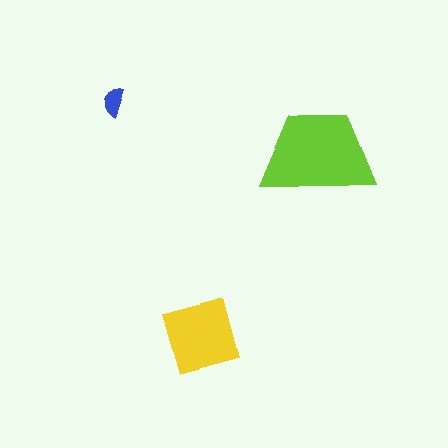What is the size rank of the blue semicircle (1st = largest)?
3rd.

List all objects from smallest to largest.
The blue semicircle, the yellow square, the lime trapezoid.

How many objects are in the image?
There are 3 objects in the image.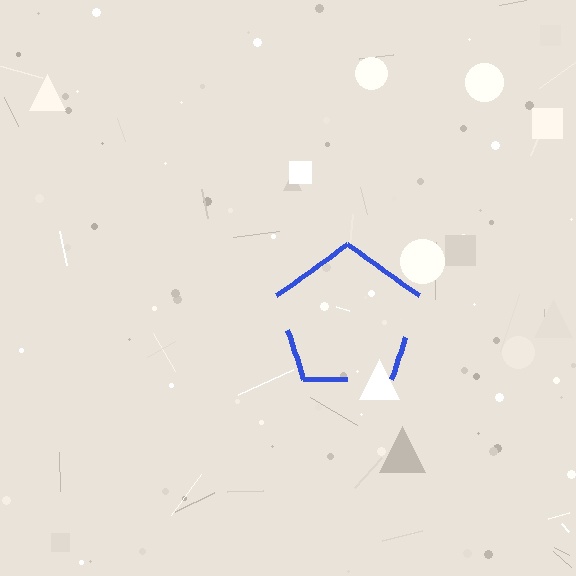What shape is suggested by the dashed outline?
The dashed outline suggests a pentagon.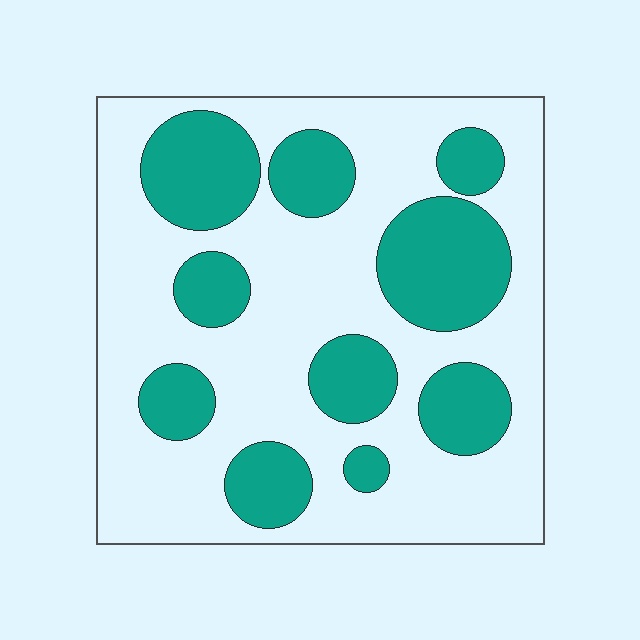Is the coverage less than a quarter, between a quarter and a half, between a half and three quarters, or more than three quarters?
Between a quarter and a half.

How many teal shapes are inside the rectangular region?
10.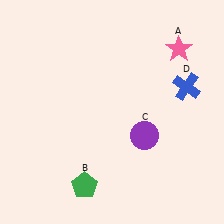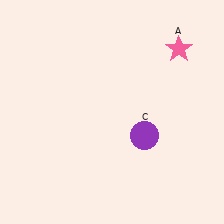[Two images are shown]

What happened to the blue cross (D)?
The blue cross (D) was removed in Image 2. It was in the top-right area of Image 1.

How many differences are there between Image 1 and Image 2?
There are 2 differences between the two images.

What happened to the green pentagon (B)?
The green pentagon (B) was removed in Image 2. It was in the bottom-left area of Image 1.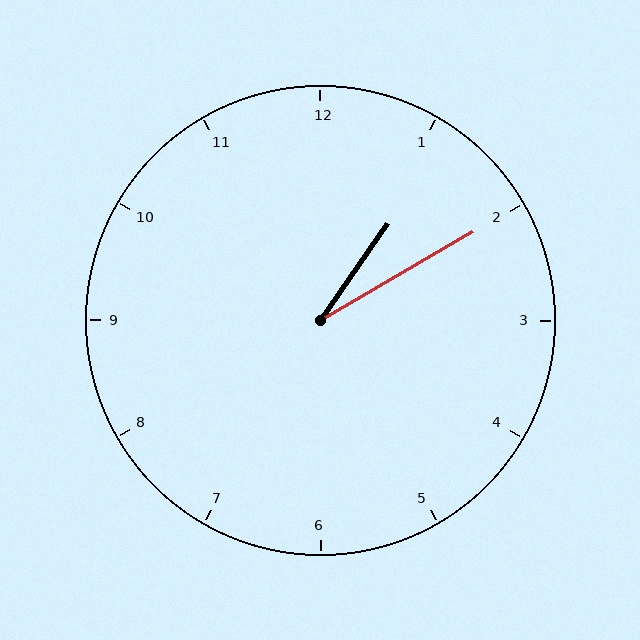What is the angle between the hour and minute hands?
Approximately 25 degrees.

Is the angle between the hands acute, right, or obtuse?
It is acute.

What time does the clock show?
1:10.